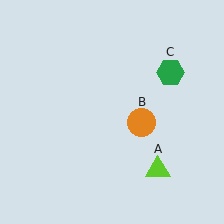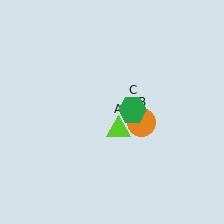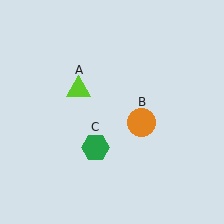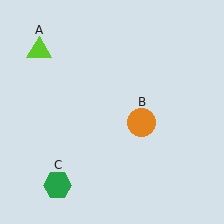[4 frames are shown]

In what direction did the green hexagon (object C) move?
The green hexagon (object C) moved down and to the left.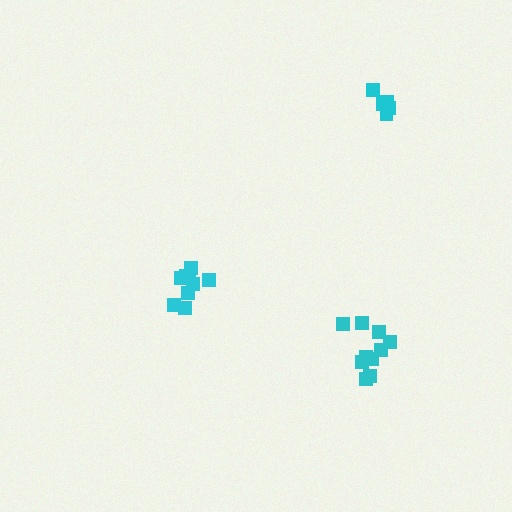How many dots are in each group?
Group 1: 10 dots, Group 2: 10 dots, Group 3: 5 dots (25 total).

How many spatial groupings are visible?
There are 3 spatial groupings.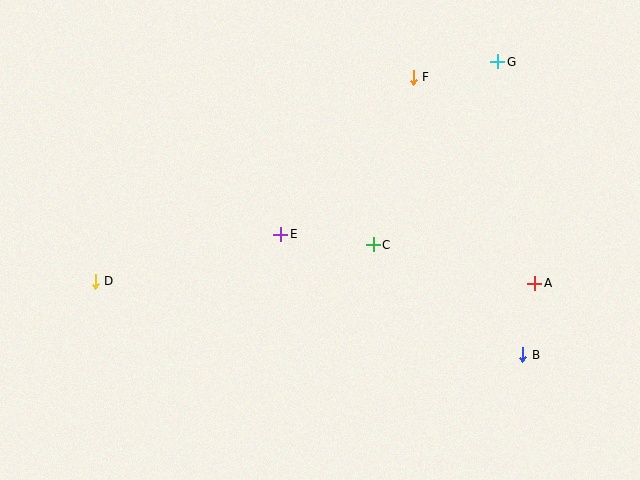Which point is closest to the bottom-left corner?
Point D is closest to the bottom-left corner.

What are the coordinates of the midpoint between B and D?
The midpoint between B and D is at (309, 318).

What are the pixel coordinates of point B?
Point B is at (523, 355).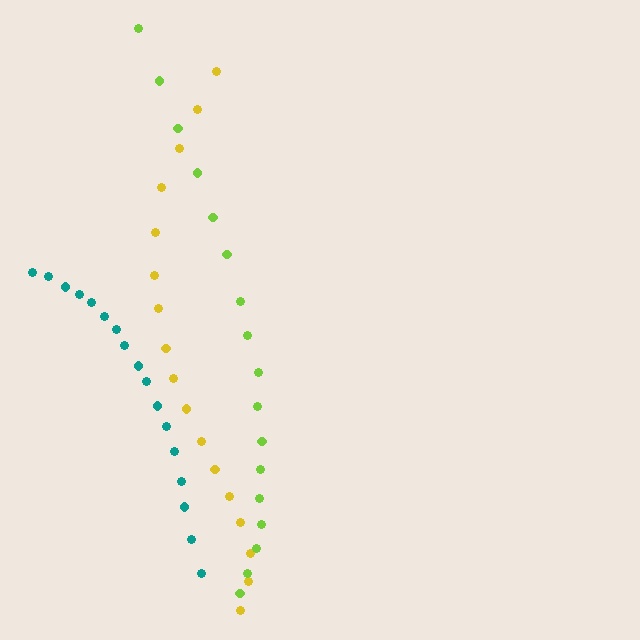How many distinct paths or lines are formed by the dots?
There are 3 distinct paths.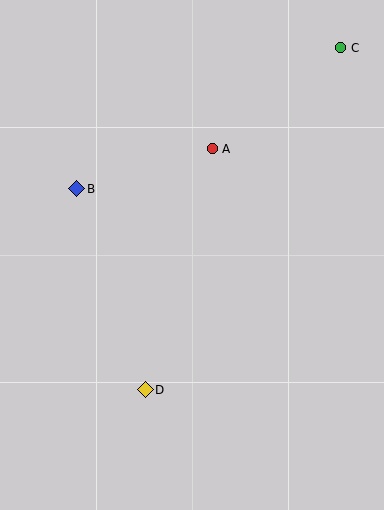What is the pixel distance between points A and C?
The distance between A and C is 164 pixels.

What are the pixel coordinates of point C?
Point C is at (341, 48).